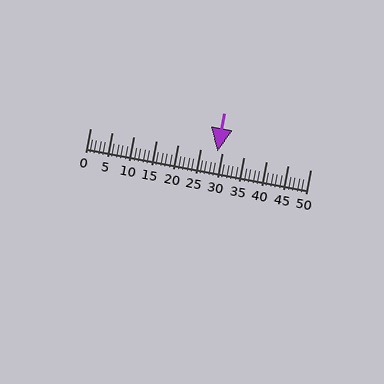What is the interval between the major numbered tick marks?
The major tick marks are spaced 5 units apart.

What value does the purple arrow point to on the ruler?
The purple arrow points to approximately 29.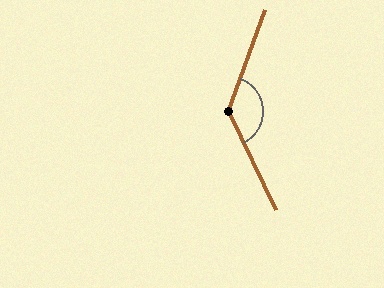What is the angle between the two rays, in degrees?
Approximately 134 degrees.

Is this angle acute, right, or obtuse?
It is obtuse.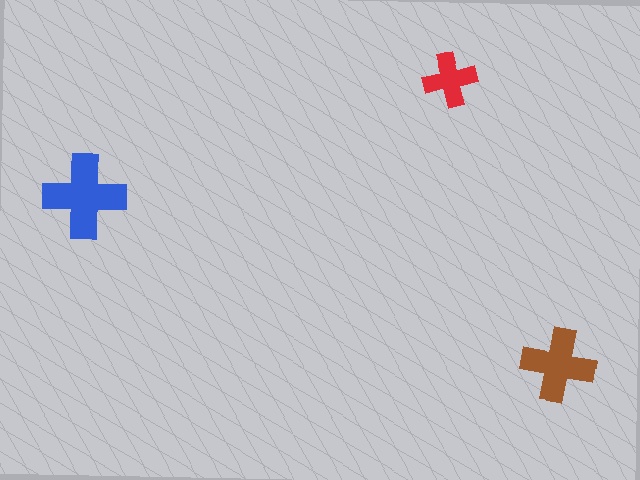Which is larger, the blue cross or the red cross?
The blue one.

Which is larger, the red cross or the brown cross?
The brown one.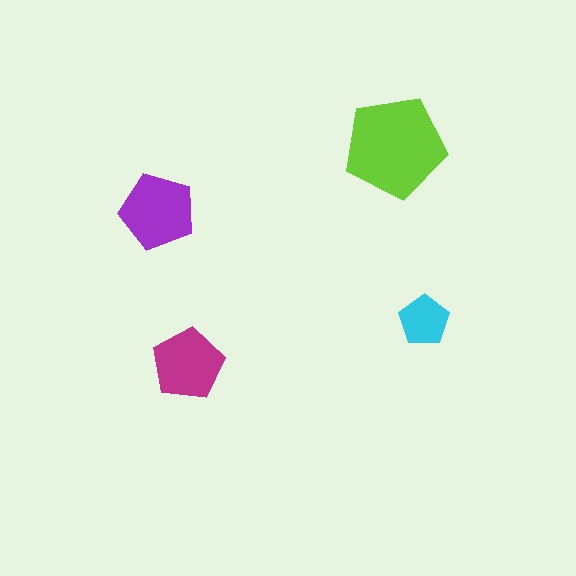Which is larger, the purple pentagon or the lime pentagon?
The lime one.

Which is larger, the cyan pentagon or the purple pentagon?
The purple one.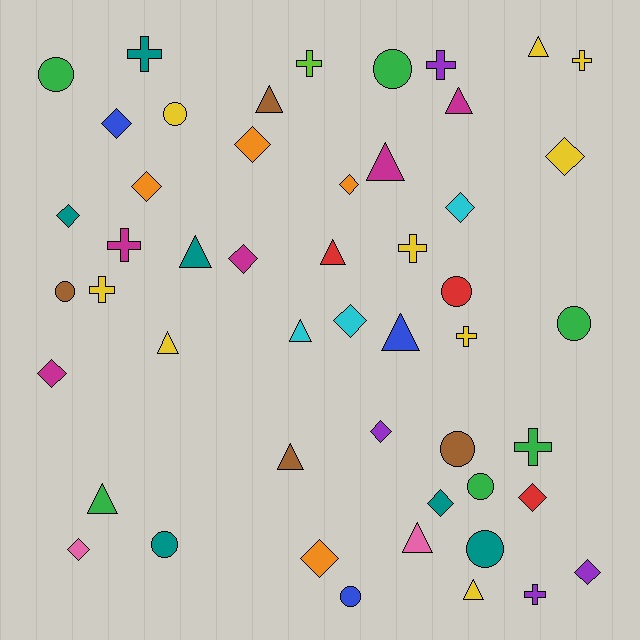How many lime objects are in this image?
There is 1 lime object.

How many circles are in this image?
There are 11 circles.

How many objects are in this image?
There are 50 objects.